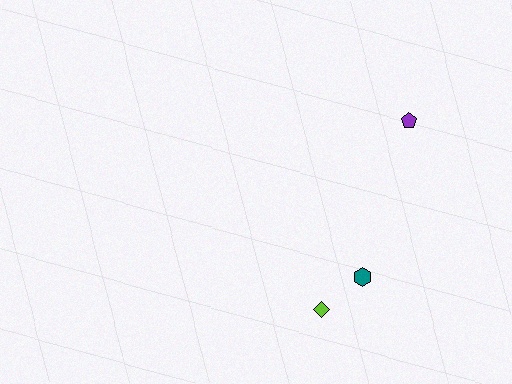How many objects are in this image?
There are 3 objects.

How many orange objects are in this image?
There are no orange objects.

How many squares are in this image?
There are no squares.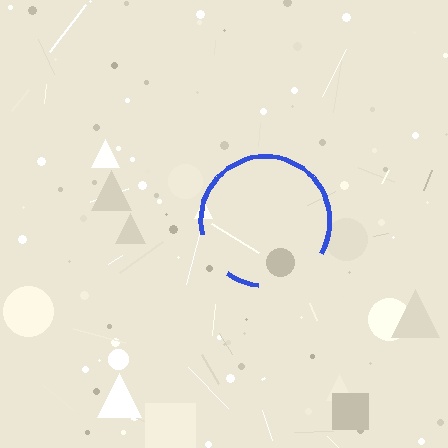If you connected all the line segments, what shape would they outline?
They would outline a circle.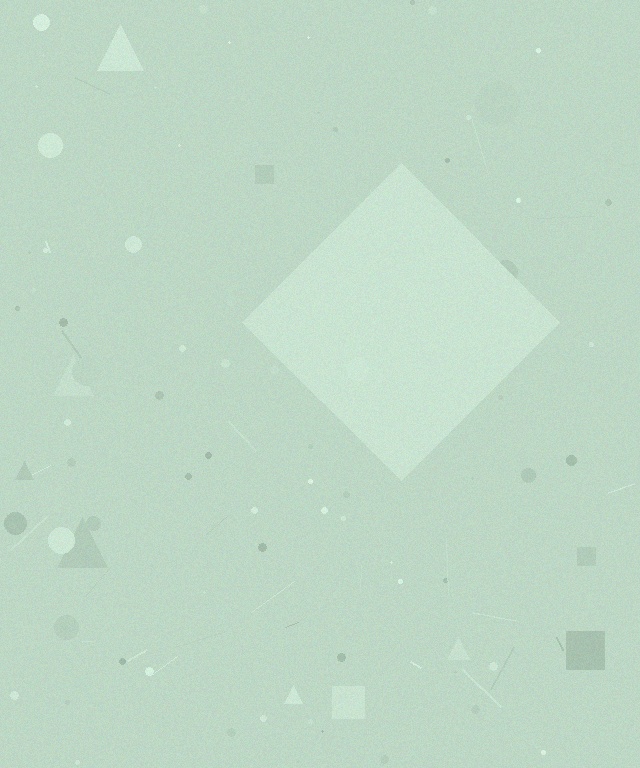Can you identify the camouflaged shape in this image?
The camouflaged shape is a diamond.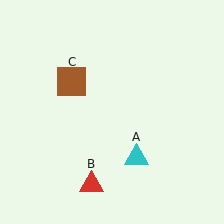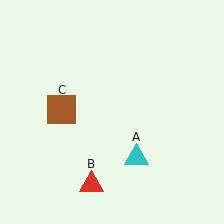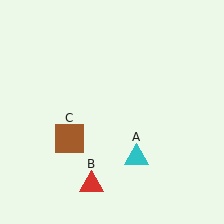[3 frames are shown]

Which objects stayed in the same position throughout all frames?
Cyan triangle (object A) and red triangle (object B) remained stationary.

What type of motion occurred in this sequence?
The brown square (object C) rotated counterclockwise around the center of the scene.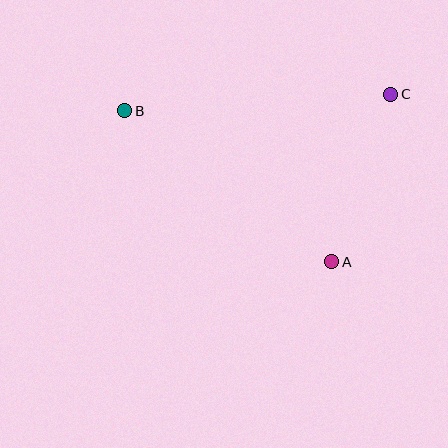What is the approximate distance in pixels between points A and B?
The distance between A and B is approximately 256 pixels.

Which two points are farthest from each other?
Points B and C are farthest from each other.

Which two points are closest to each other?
Points A and C are closest to each other.